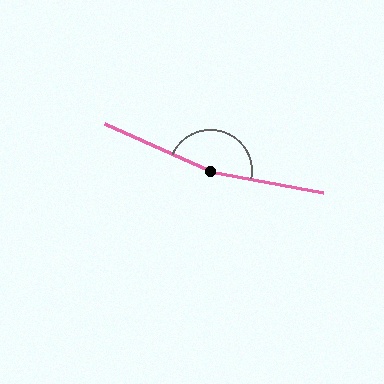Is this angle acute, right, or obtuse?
It is obtuse.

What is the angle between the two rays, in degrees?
Approximately 167 degrees.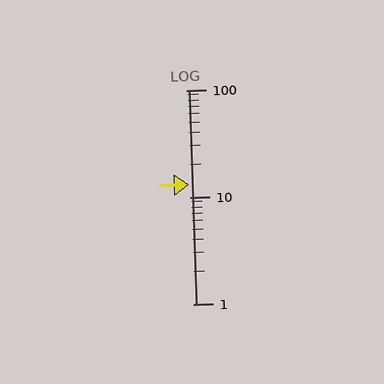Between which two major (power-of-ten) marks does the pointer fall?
The pointer is between 10 and 100.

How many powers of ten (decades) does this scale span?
The scale spans 2 decades, from 1 to 100.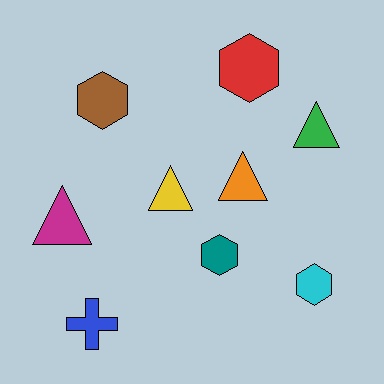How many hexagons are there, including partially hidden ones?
There are 4 hexagons.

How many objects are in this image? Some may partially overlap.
There are 9 objects.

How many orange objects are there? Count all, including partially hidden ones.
There is 1 orange object.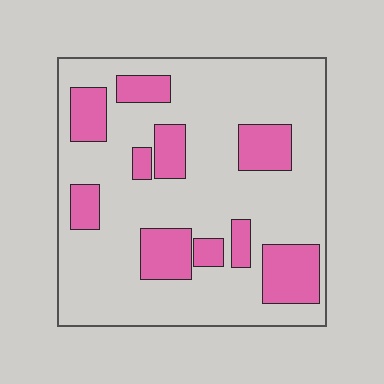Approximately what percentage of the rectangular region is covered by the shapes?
Approximately 25%.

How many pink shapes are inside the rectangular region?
10.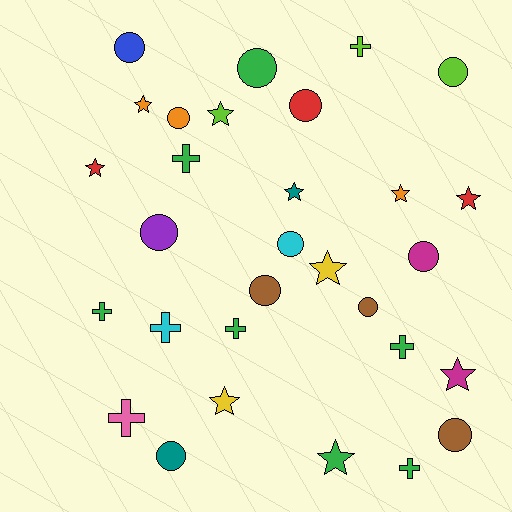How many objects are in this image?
There are 30 objects.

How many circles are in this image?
There are 12 circles.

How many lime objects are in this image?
There are 3 lime objects.